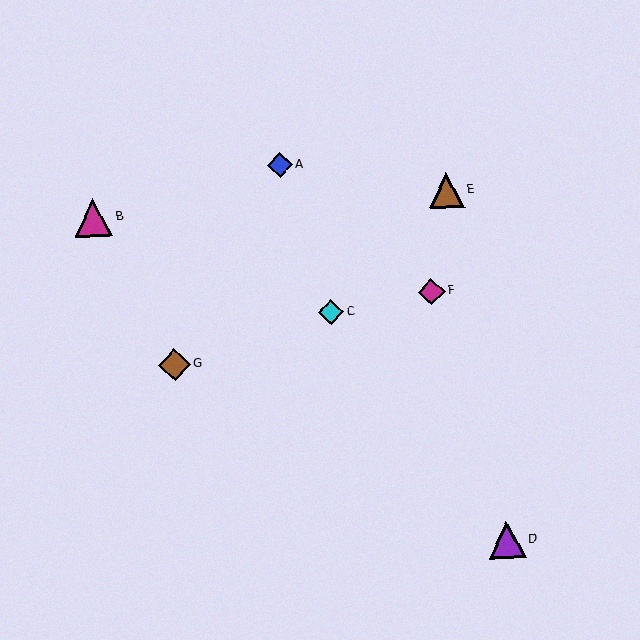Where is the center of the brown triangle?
The center of the brown triangle is at (446, 191).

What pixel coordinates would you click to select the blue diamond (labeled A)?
Click at (280, 165) to select the blue diamond A.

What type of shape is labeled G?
Shape G is a brown diamond.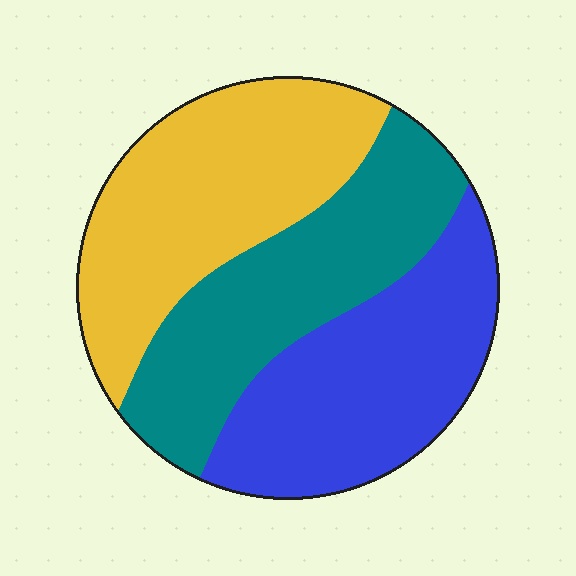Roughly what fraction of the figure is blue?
Blue takes up between a quarter and a half of the figure.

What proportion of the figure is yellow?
Yellow takes up about one third (1/3) of the figure.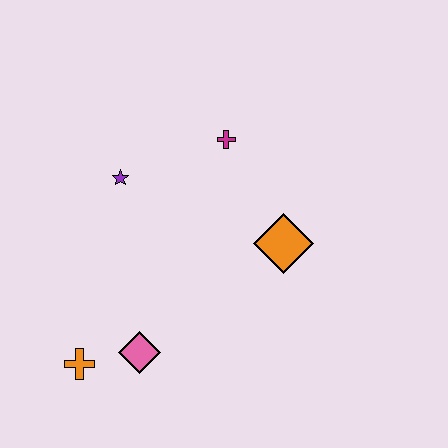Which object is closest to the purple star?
The magenta cross is closest to the purple star.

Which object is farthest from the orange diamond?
The orange cross is farthest from the orange diamond.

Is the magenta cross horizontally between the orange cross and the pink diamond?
No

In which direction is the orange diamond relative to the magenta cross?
The orange diamond is below the magenta cross.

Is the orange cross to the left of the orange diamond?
Yes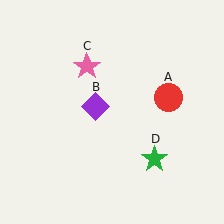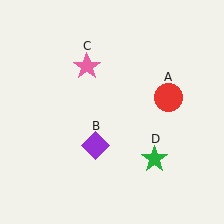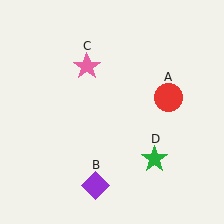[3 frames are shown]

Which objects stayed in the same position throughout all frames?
Red circle (object A) and pink star (object C) and green star (object D) remained stationary.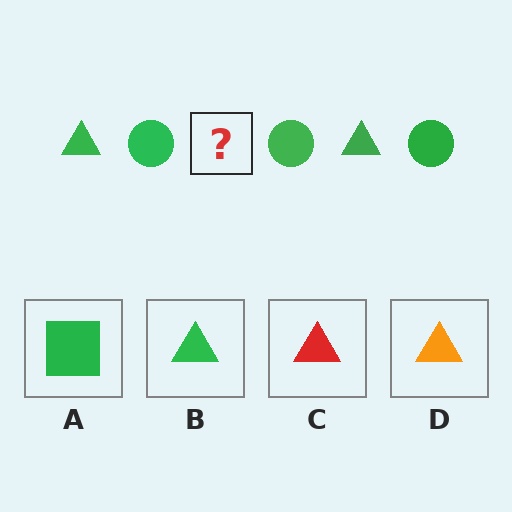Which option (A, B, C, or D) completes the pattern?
B.